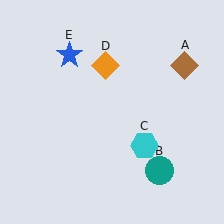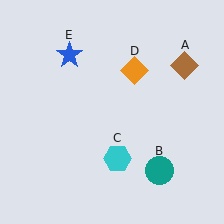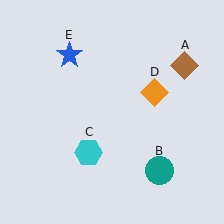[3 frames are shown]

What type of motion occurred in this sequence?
The cyan hexagon (object C), orange diamond (object D) rotated clockwise around the center of the scene.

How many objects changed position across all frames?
2 objects changed position: cyan hexagon (object C), orange diamond (object D).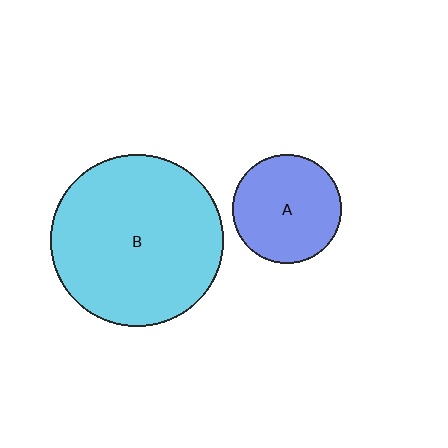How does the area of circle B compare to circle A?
Approximately 2.5 times.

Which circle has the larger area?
Circle B (cyan).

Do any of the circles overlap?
No, none of the circles overlap.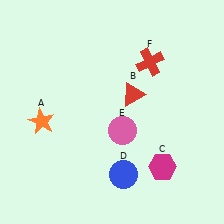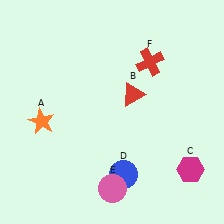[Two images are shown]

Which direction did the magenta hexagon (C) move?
The magenta hexagon (C) moved right.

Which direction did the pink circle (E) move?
The pink circle (E) moved down.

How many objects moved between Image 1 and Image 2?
2 objects moved between the two images.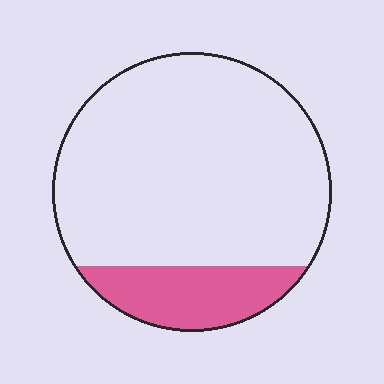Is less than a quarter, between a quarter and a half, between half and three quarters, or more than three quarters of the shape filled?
Less than a quarter.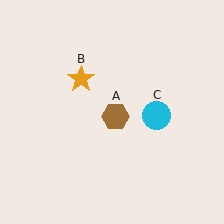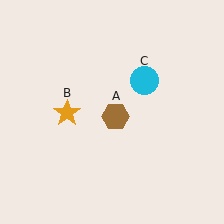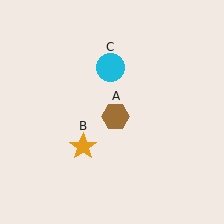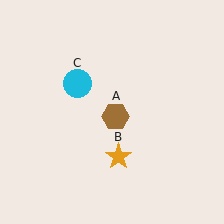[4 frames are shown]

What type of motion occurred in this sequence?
The orange star (object B), cyan circle (object C) rotated counterclockwise around the center of the scene.